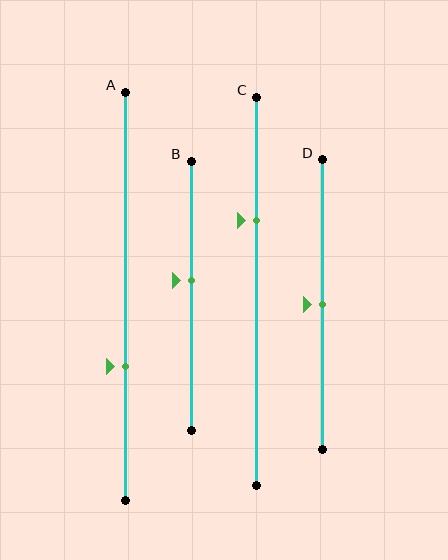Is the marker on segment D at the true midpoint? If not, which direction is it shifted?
Yes, the marker on segment D is at the true midpoint.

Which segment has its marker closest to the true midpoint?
Segment D has its marker closest to the true midpoint.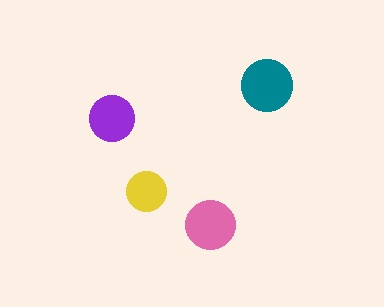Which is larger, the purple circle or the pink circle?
The pink one.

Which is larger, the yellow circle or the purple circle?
The purple one.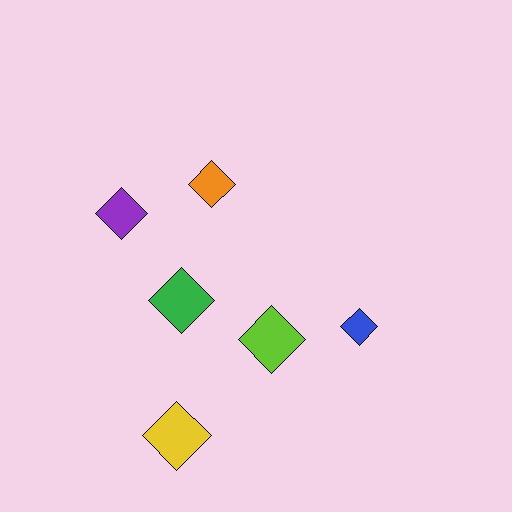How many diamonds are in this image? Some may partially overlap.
There are 6 diamonds.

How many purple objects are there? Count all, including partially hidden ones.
There is 1 purple object.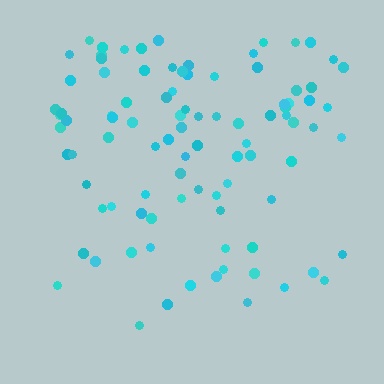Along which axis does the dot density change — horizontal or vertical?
Vertical.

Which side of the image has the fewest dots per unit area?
The bottom.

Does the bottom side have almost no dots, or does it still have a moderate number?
Still a moderate number, just noticeably fewer than the top.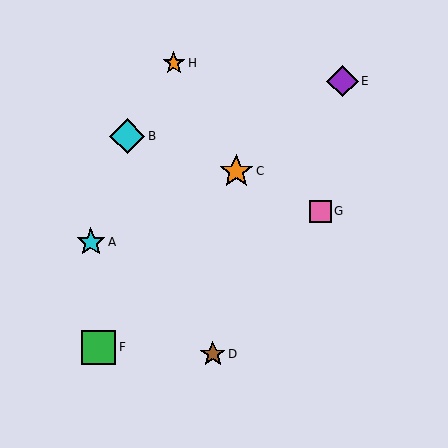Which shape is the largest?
The cyan diamond (labeled B) is the largest.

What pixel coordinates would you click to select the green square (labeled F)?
Click at (98, 347) to select the green square F.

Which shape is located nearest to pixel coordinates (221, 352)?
The brown star (labeled D) at (213, 354) is nearest to that location.